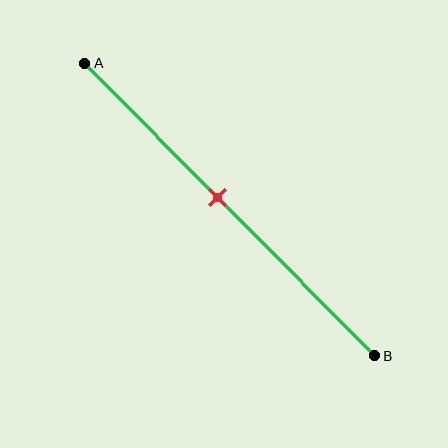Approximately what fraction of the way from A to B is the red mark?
The red mark is approximately 45% of the way from A to B.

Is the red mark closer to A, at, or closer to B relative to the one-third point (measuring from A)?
The red mark is closer to point B than the one-third point of segment AB.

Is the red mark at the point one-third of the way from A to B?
No, the mark is at about 45% from A, not at the 33% one-third point.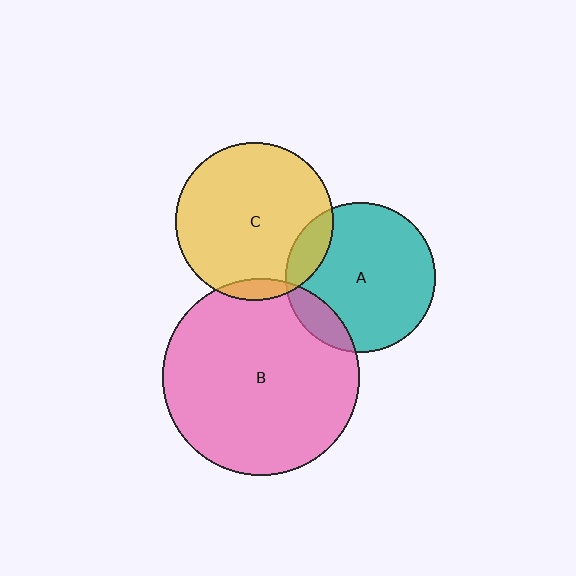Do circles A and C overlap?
Yes.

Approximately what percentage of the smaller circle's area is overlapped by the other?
Approximately 15%.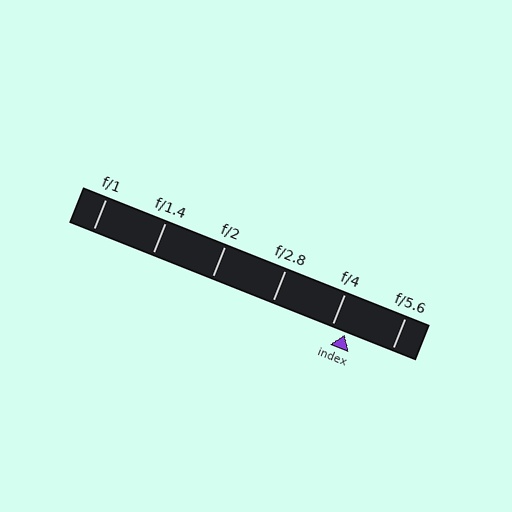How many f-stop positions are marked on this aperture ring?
There are 6 f-stop positions marked.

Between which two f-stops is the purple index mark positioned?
The index mark is between f/4 and f/5.6.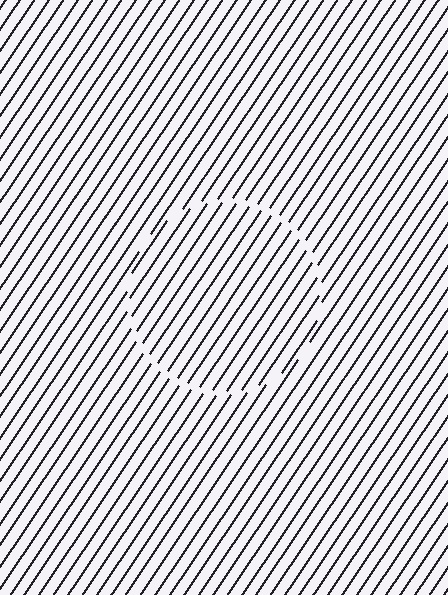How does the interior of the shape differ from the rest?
The interior of the shape contains the same grating, shifted by half a period — the contour is defined by the phase discontinuity where line-ends from the inner and outer gratings abut.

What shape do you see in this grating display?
An illusory circle. The interior of the shape contains the same grating, shifted by half a period — the contour is defined by the phase discontinuity where line-ends from the inner and outer gratings abut.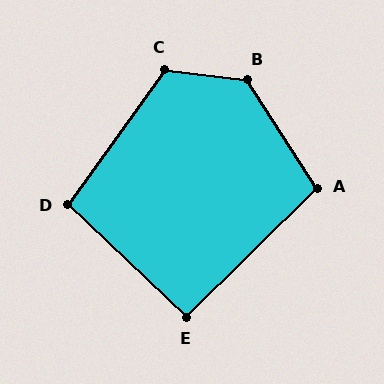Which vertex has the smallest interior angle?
E, at approximately 92 degrees.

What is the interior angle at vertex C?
Approximately 119 degrees (obtuse).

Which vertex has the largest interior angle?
B, at approximately 129 degrees.